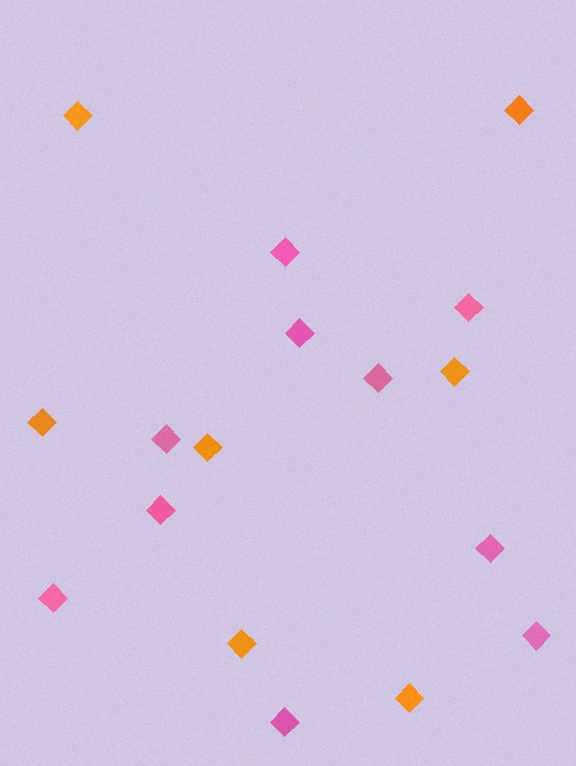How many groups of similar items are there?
There are 2 groups: one group of orange diamonds (7) and one group of pink diamonds (10).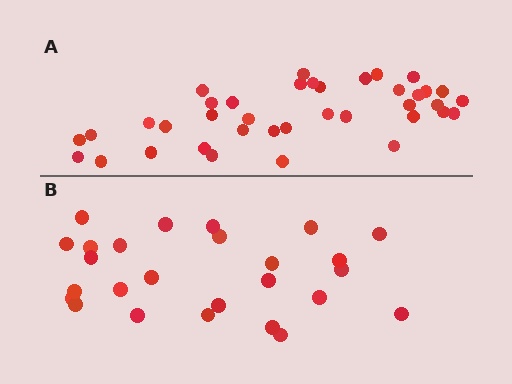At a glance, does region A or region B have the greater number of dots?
Region A (the top region) has more dots.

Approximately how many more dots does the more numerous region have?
Region A has roughly 12 or so more dots than region B.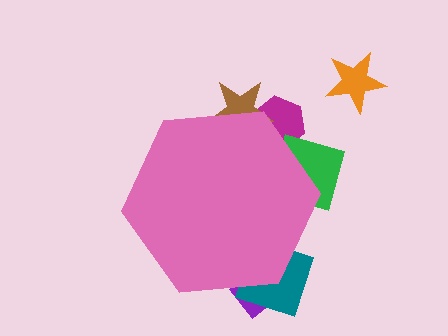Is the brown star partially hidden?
Yes, the brown star is partially hidden behind the pink hexagon.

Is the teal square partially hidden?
Yes, the teal square is partially hidden behind the pink hexagon.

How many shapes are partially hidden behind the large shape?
5 shapes are partially hidden.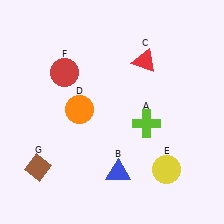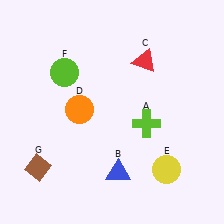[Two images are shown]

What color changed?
The circle (F) changed from red in Image 1 to lime in Image 2.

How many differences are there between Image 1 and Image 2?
There is 1 difference between the two images.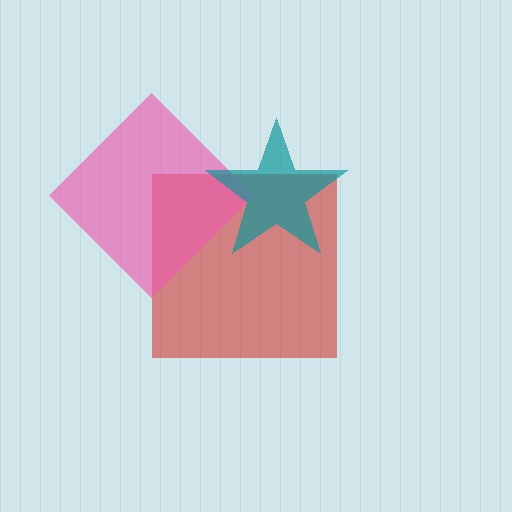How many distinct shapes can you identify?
There are 3 distinct shapes: a red square, a pink diamond, a teal star.